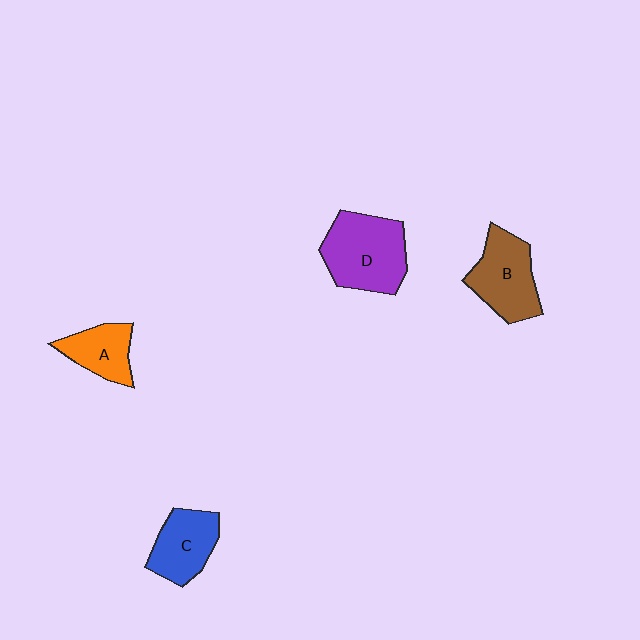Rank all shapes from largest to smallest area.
From largest to smallest: D (purple), B (brown), C (blue), A (orange).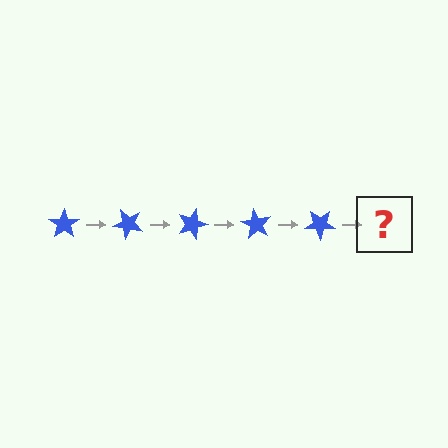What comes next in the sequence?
The next element should be a blue star rotated 225 degrees.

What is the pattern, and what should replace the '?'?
The pattern is that the star rotates 45 degrees each step. The '?' should be a blue star rotated 225 degrees.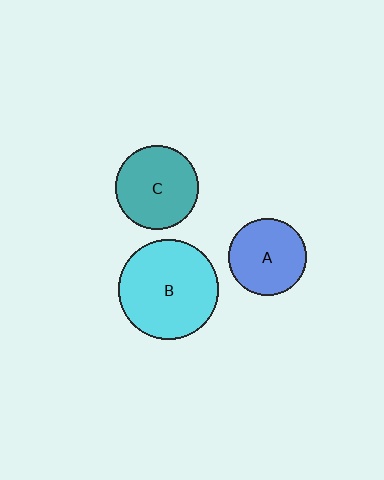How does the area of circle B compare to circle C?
Approximately 1.4 times.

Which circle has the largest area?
Circle B (cyan).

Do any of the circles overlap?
No, none of the circles overlap.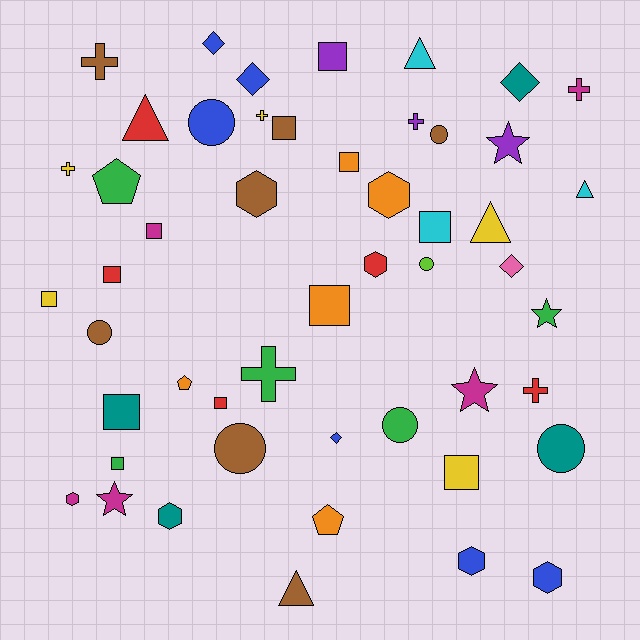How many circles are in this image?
There are 7 circles.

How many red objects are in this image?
There are 5 red objects.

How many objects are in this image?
There are 50 objects.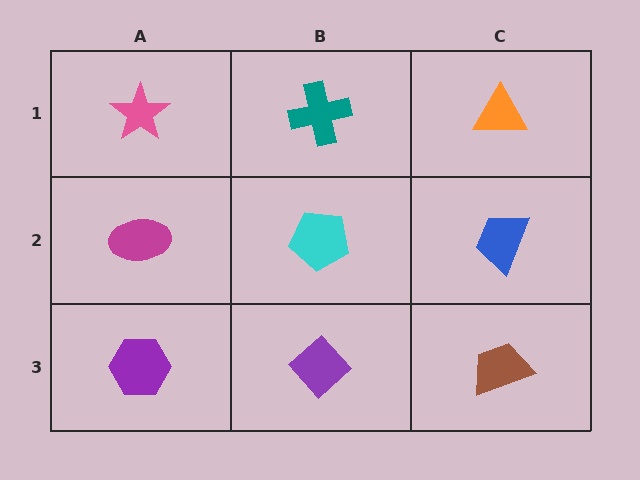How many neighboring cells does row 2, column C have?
3.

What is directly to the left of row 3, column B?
A purple hexagon.